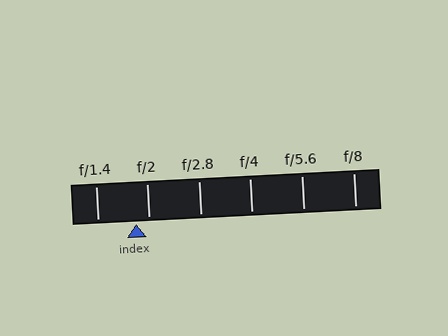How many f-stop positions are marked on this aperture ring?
There are 6 f-stop positions marked.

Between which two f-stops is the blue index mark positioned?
The index mark is between f/1.4 and f/2.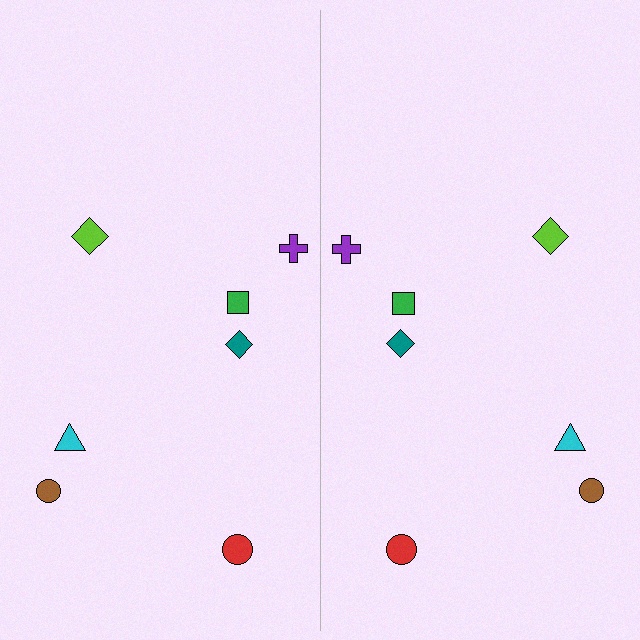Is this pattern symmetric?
Yes, this pattern has bilateral (reflection) symmetry.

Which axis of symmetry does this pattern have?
The pattern has a vertical axis of symmetry running through the center of the image.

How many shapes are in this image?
There are 14 shapes in this image.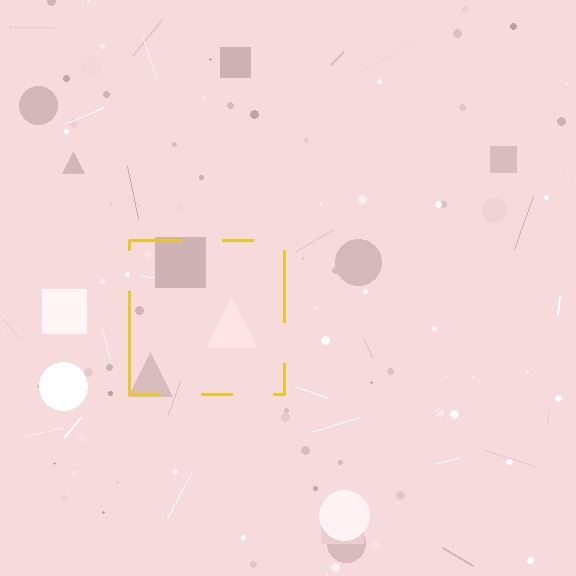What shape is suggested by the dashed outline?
The dashed outline suggests a square.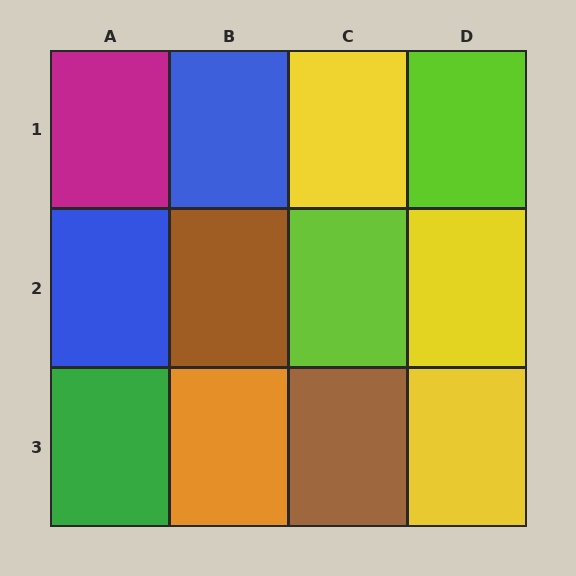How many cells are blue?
2 cells are blue.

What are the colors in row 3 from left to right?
Green, orange, brown, yellow.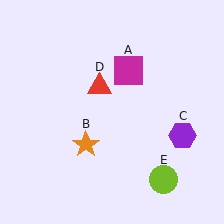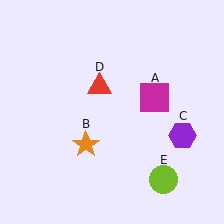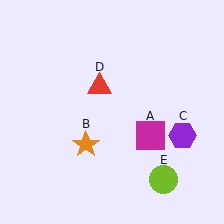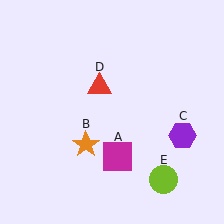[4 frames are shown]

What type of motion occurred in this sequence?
The magenta square (object A) rotated clockwise around the center of the scene.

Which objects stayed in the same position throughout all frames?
Orange star (object B) and purple hexagon (object C) and red triangle (object D) and lime circle (object E) remained stationary.